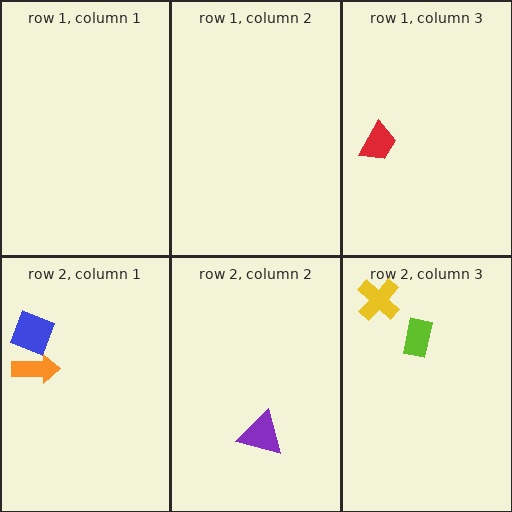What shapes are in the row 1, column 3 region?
The red trapezoid.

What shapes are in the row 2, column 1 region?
The orange arrow, the blue diamond.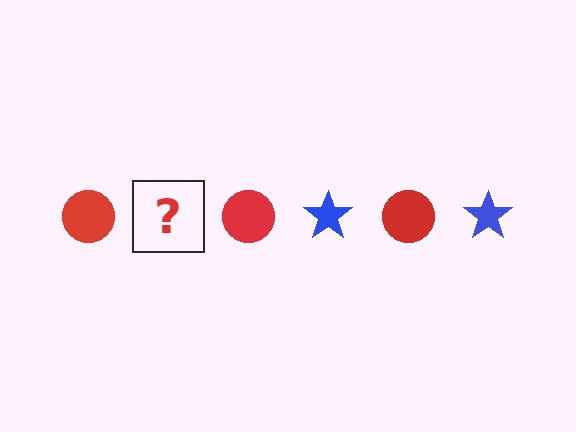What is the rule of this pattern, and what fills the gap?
The rule is that the pattern alternates between red circle and blue star. The gap should be filled with a blue star.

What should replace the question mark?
The question mark should be replaced with a blue star.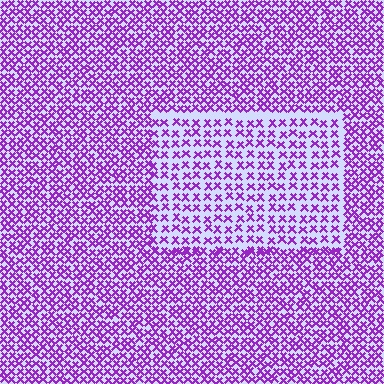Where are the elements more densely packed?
The elements are more densely packed outside the rectangle boundary.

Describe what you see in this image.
The image contains small purple elements arranged at two different densities. A rectangle-shaped region is visible where the elements are less densely packed than the surrounding area.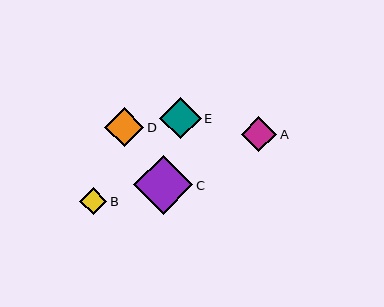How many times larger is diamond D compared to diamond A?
Diamond D is approximately 1.1 times the size of diamond A.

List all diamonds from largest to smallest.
From largest to smallest: C, E, D, A, B.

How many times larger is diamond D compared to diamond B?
Diamond D is approximately 1.4 times the size of diamond B.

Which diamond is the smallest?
Diamond B is the smallest with a size of approximately 28 pixels.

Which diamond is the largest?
Diamond C is the largest with a size of approximately 59 pixels.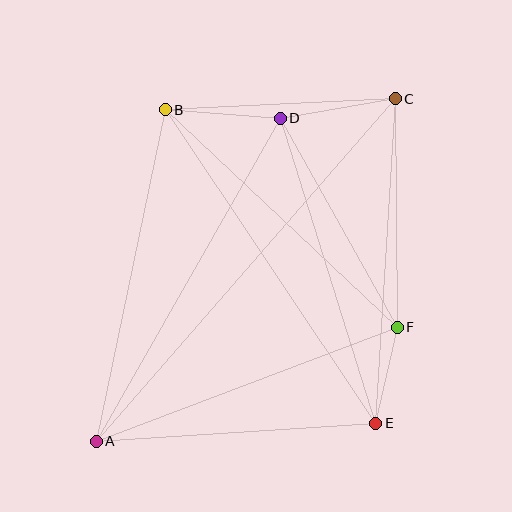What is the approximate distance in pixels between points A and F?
The distance between A and F is approximately 322 pixels.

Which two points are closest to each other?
Points E and F are closest to each other.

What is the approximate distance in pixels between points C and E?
The distance between C and E is approximately 325 pixels.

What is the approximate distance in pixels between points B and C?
The distance between B and C is approximately 230 pixels.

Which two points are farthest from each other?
Points A and C are farthest from each other.